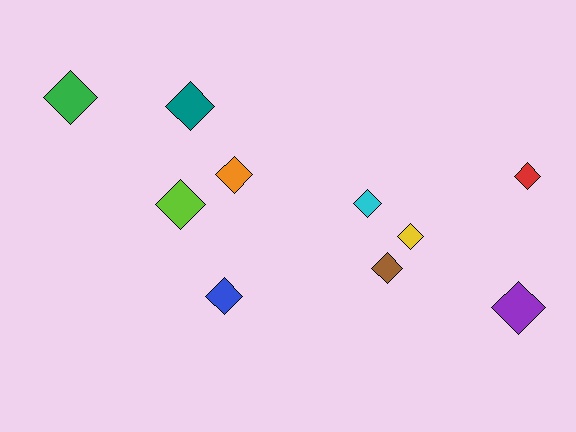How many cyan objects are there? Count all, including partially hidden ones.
There is 1 cyan object.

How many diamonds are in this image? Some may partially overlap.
There are 10 diamonds.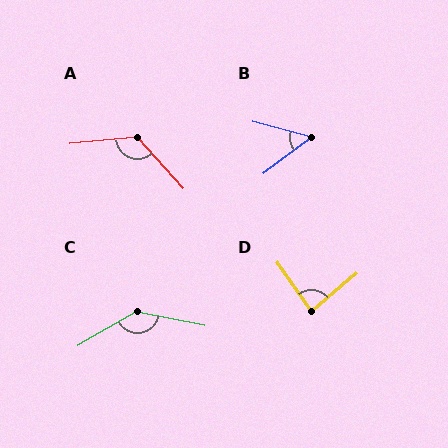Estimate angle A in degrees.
Approximately 126 degrees.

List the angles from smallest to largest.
B (52°), D (85°), A (126°), C (139°).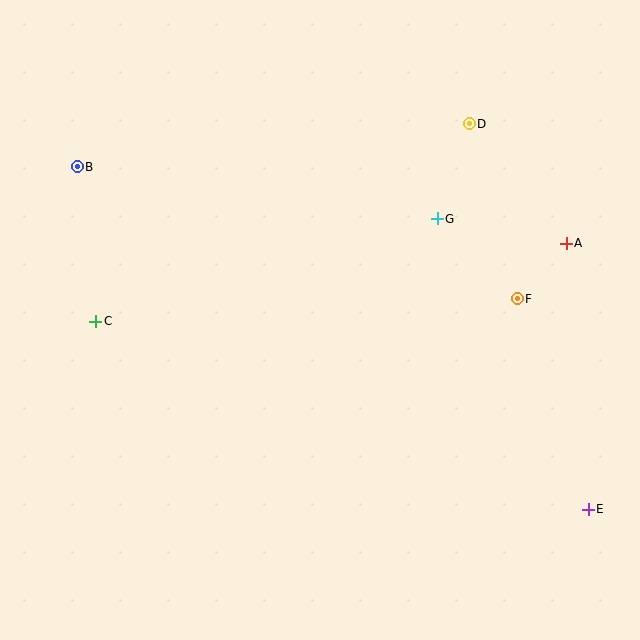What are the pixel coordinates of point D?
Point D is at (469, 124).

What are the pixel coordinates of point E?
Point E is at (588, 509).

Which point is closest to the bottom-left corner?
Point C is closest to the bottom-left corner.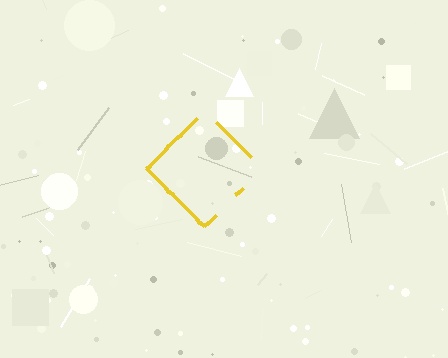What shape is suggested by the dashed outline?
The dashed outline suggests a diamond.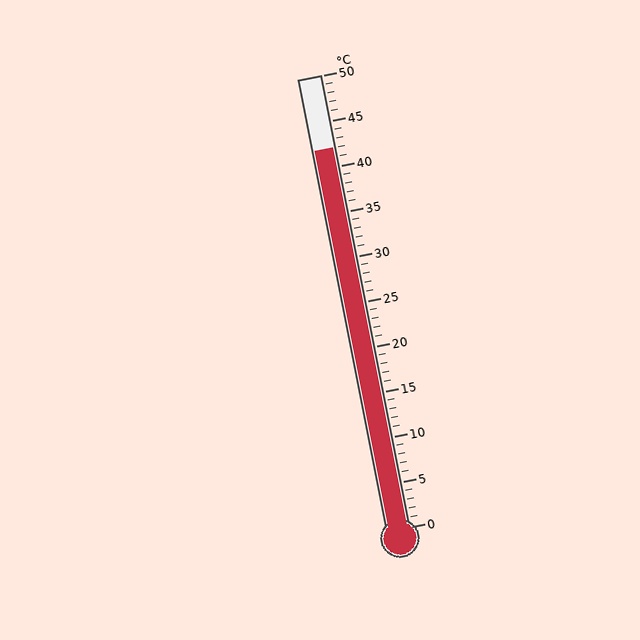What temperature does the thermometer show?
The thermometer shows approximately 42°C.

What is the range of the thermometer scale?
The thermometer scale ranges from 0°C to 50°C.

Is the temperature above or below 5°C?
The temperature is above 5°C.